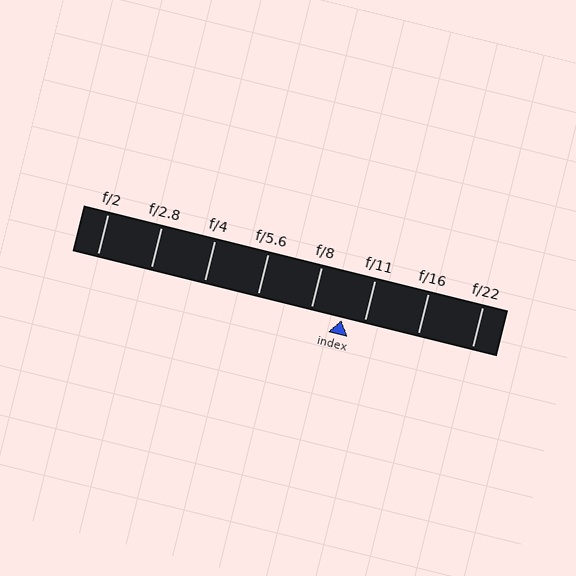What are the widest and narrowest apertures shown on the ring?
The widest aperture shown is f/2 and the narrowest is f/22.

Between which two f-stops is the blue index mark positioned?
The index mark is between f/8 and f/11.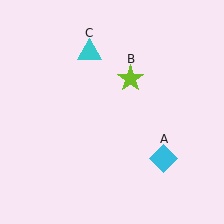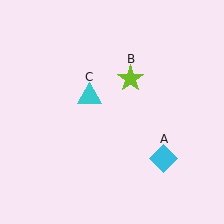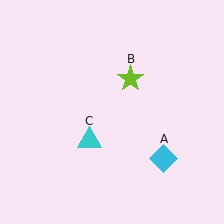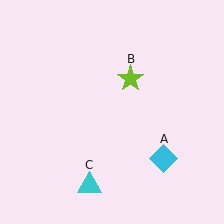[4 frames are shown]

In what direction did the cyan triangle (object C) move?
The cyan triangle (object C) moved down.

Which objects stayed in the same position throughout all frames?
Cyan diamond (object A) and lime star (object B) remained stationary.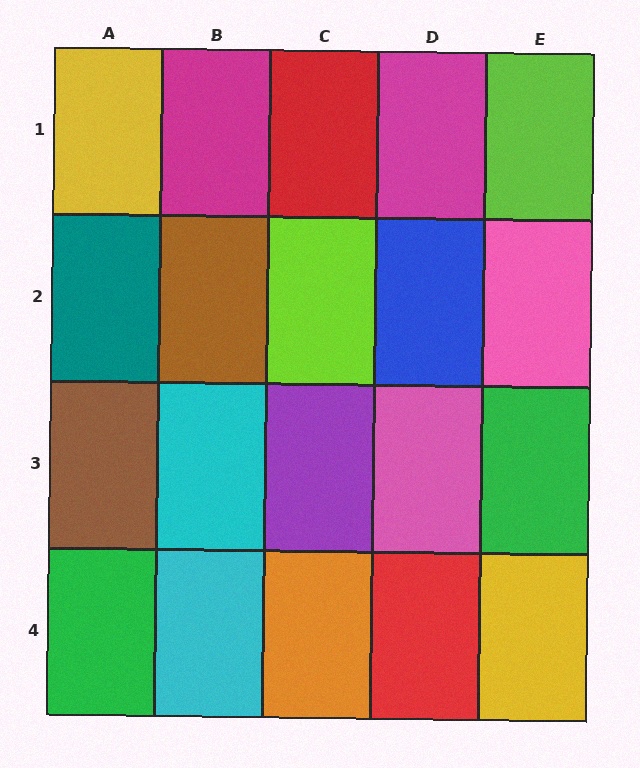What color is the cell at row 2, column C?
Lime.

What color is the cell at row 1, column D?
Magenta.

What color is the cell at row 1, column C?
Red.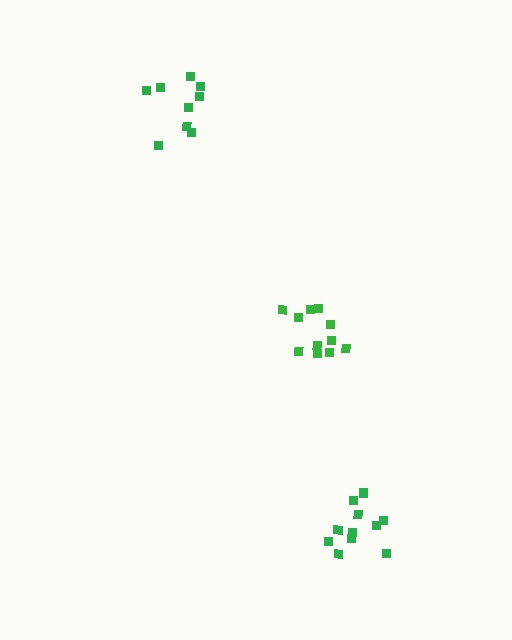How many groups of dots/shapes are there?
There are 3 groups.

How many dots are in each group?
Group 1: 9 dots, Group 2: 11 dots, Group 3: 11 dots (31 total).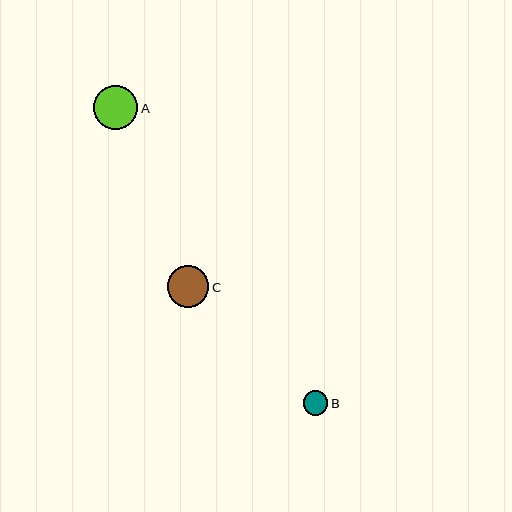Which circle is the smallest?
Circle B is the smallest with a size of approximately 24 pixels.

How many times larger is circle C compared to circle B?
Circle C is approximately 1.7 times the size of circle B.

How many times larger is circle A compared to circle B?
Circle A is approximately 1.8 times the size of circle B.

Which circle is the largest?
Circle A is the largest with a size of approximately 44 pixels.